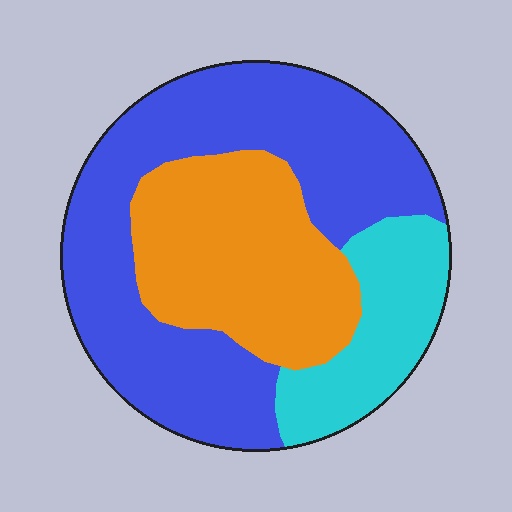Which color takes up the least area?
Cyan, at roughly 20%.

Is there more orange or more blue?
Blue.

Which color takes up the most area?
Blue, at roughly 50%.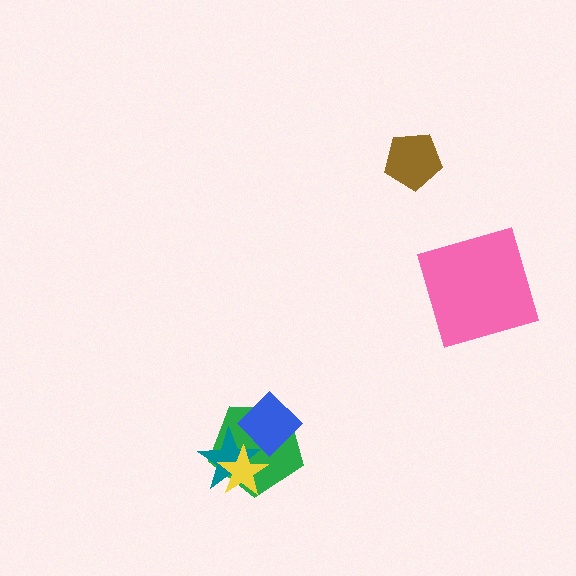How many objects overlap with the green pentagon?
3 objects overlap with the green pentagon.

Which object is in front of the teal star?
The yellow star is in front of the teal star.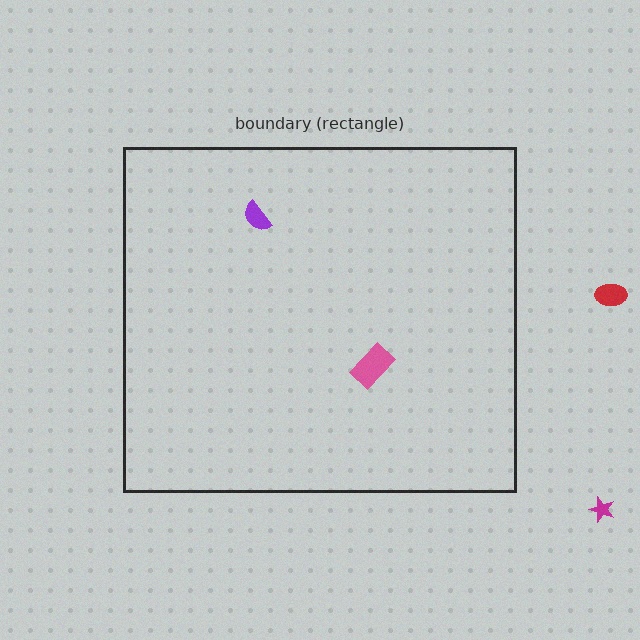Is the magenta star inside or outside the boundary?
Outside.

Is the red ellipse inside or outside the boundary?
Outside.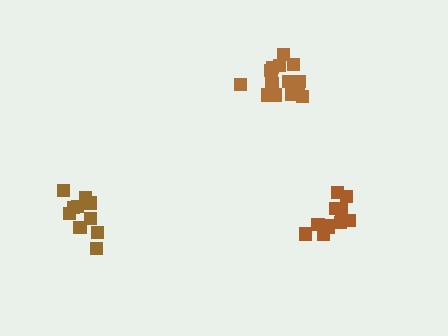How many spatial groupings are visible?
There are 3 spatial groupings.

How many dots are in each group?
Group 1: 12 dots, Group 2: 10 dots, Group 3: 14 dots (36 total).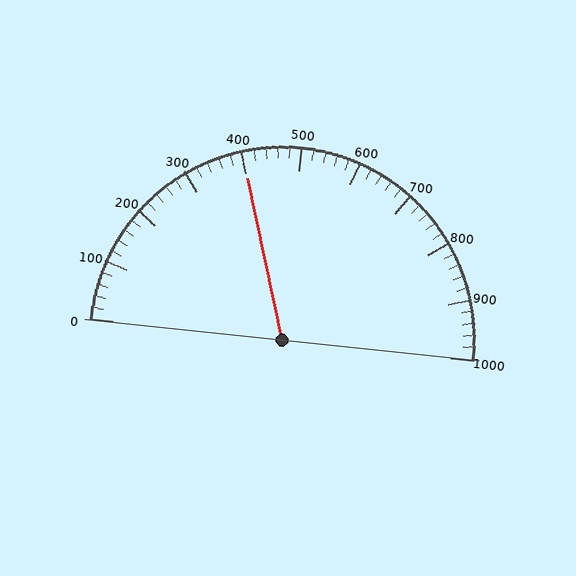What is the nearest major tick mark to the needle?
The nearest major tick mark is 400.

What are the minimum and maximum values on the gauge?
The gauge ranges from 0 to 1000.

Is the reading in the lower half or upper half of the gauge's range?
The reading is in the lower half of the range (0 to 1000).